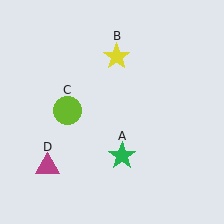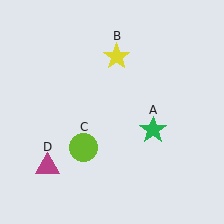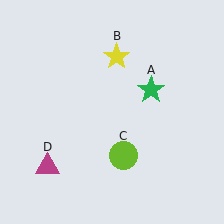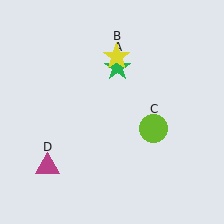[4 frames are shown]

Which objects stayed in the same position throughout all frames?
Yellow star (object B) and magenta triangle (object D) remained stationary.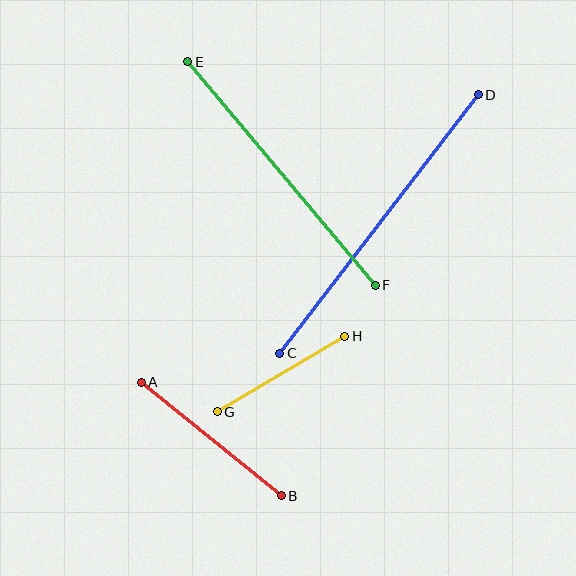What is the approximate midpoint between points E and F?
The midpoint is at approximately (281, 174) pixels.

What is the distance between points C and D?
The distance is approximately 326 pixels.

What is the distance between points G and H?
The distance is approximately 148 pixels.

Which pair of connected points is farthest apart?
Points C and D are farthest apart.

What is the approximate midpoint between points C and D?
The midpoint is at approximately (379, 224) pixels.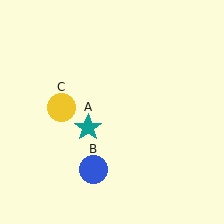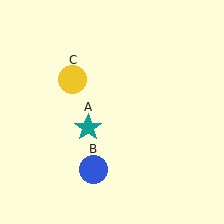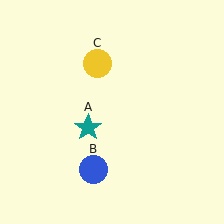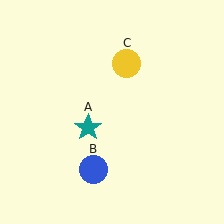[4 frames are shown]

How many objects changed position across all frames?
1 object changed position: yellow circle (object C).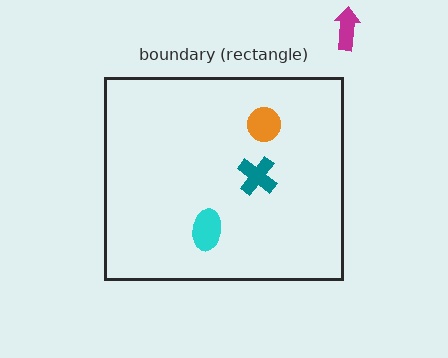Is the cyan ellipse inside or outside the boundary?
Inside.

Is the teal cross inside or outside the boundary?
Inside.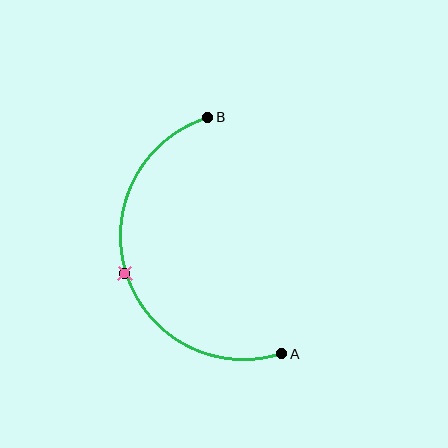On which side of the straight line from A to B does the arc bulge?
The arc bulges to the left of the straight line connecting A and B.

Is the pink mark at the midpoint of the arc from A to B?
Yes. The pink mark lies on the arc at equal arc-length from both A and B — it is the arc midpoint.